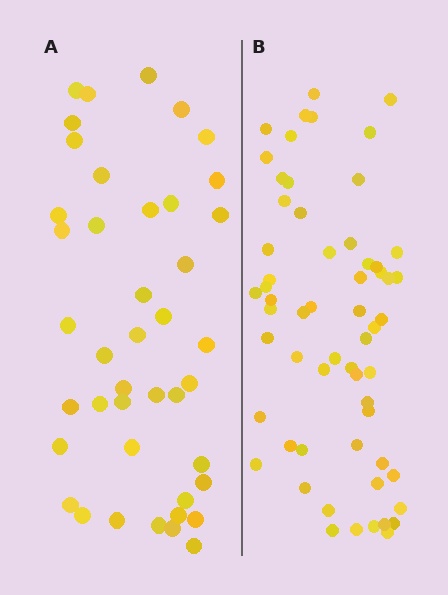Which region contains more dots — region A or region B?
Region B (the right region) has more dots.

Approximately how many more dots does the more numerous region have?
Region B has approximately 20 more dots than region A.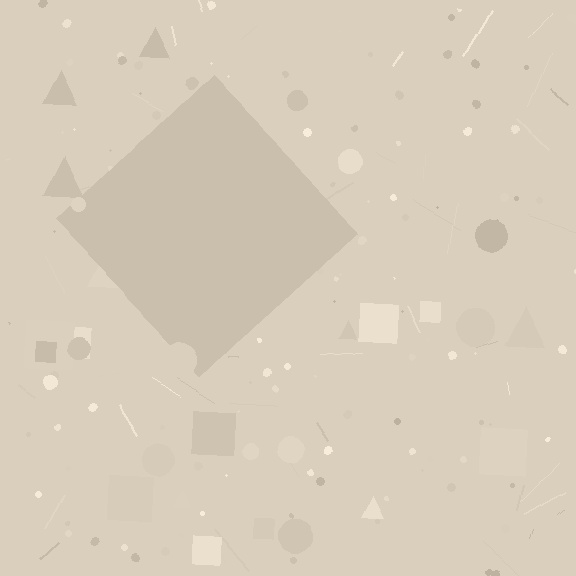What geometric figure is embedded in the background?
A diamond is embedded in the background.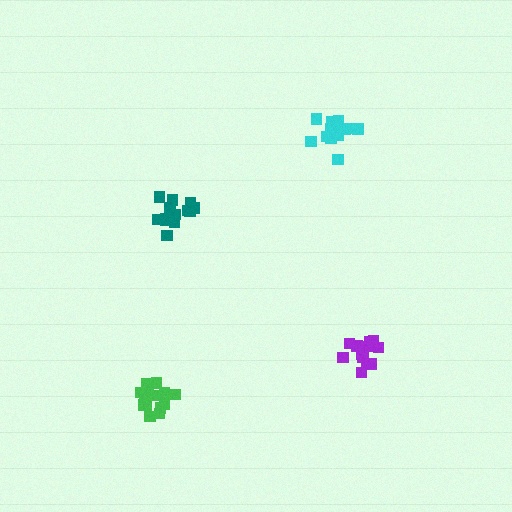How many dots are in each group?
Group 1: 13 dots, Group 2: 14 dots, Group 3: 14 dots, Group 4: 14 dots (55 total).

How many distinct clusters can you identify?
There are 4 distinct clusters.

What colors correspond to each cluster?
The clusters are colored: cyan, purple, green, teal.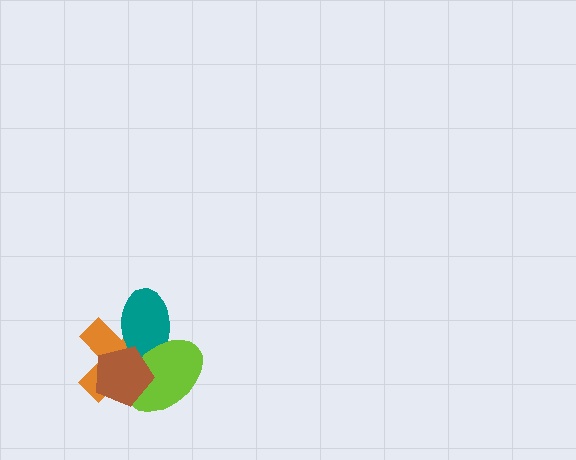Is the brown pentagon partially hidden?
No, no other shape covers it.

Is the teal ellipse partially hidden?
Yes, it is partially covered by another shape.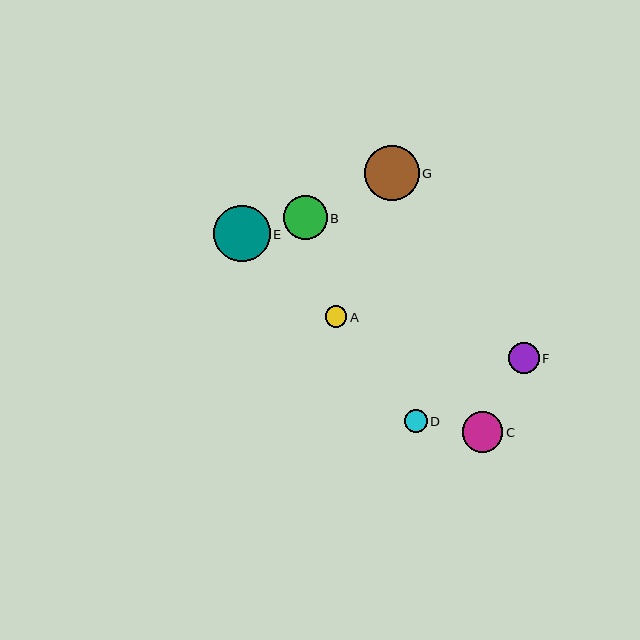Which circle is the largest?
Circle E is the largest with a size of approximately 56 pixels.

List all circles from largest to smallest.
From largest to smallest: E, G, B, C, F, D, A.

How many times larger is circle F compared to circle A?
Circle F is approximately 1.4 times the size of circle A.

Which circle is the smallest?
Circle A is the smallest with a size of approximately 21 pixels.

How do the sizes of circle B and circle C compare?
Circle B and circle C are approximately the same size.